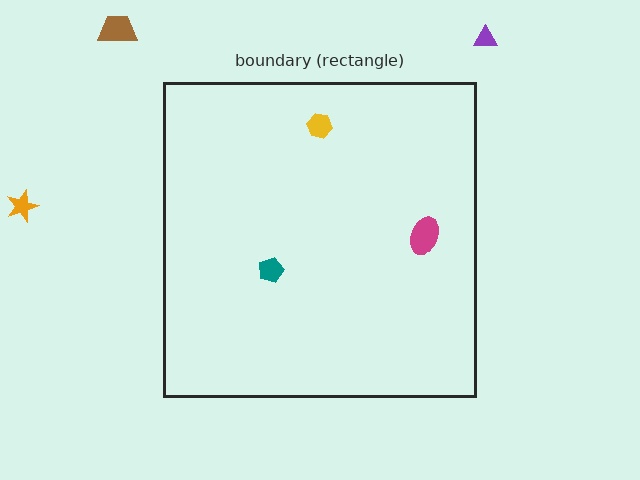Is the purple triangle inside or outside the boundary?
Outside.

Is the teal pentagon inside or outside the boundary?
Inside.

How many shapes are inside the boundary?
3 inside, 3 outside.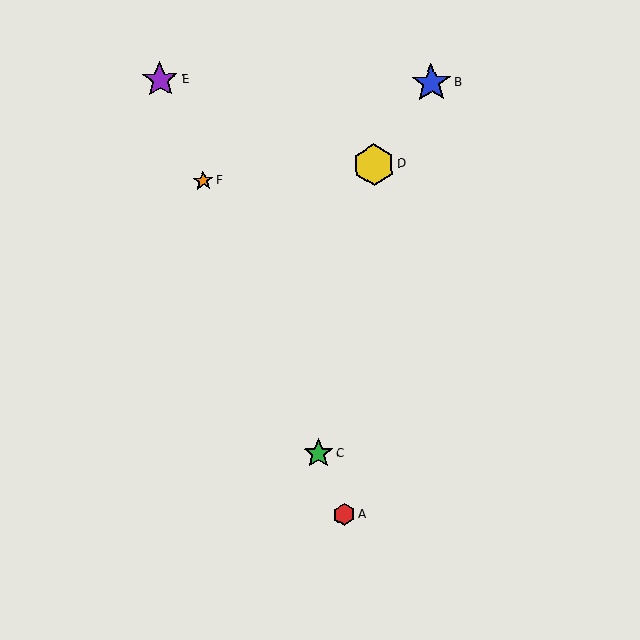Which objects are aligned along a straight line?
Objects A, C, E, F are aligned along a straight line.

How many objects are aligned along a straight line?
4 objects (A, C, E, F) are aligned along a straight line.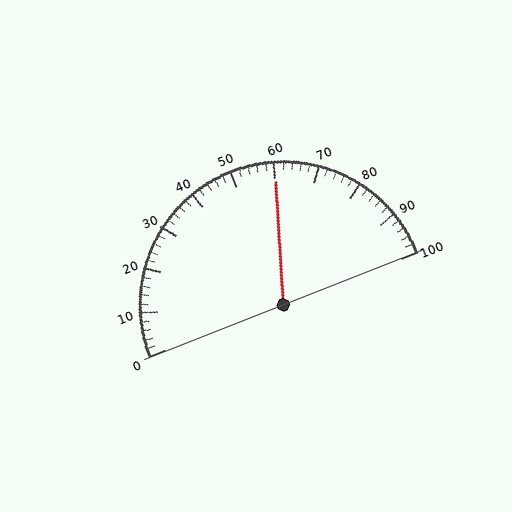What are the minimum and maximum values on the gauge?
The gauge ranges from 0 to 100.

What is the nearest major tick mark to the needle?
The nearest major tick mark is 60.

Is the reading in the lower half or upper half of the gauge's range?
The reading is in the upper half of the range (0 to 100).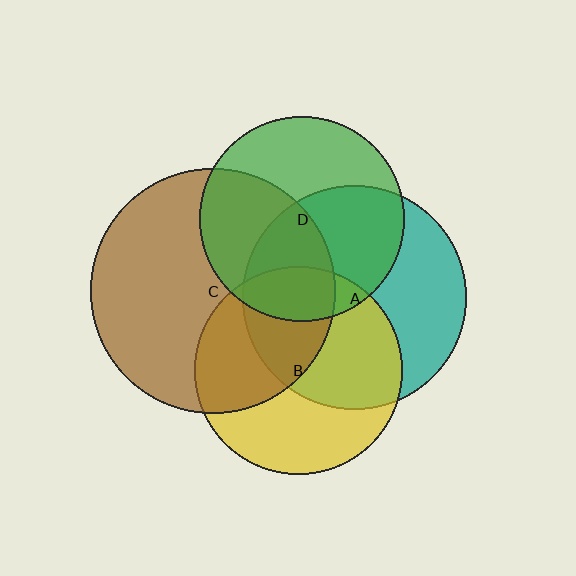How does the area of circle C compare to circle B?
Approximately 1.4 times.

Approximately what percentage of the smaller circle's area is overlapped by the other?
Approximately 30%.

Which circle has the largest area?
Circle C (brown).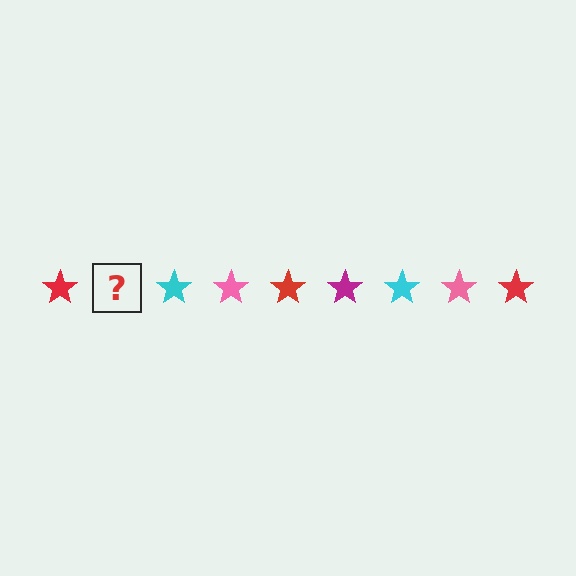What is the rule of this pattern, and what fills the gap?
The rule is that the pattern cycles through red, magenta, cyan, pink stars. The gap should be filled with a magenta star.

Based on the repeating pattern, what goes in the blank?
The blank should be a magenta star.